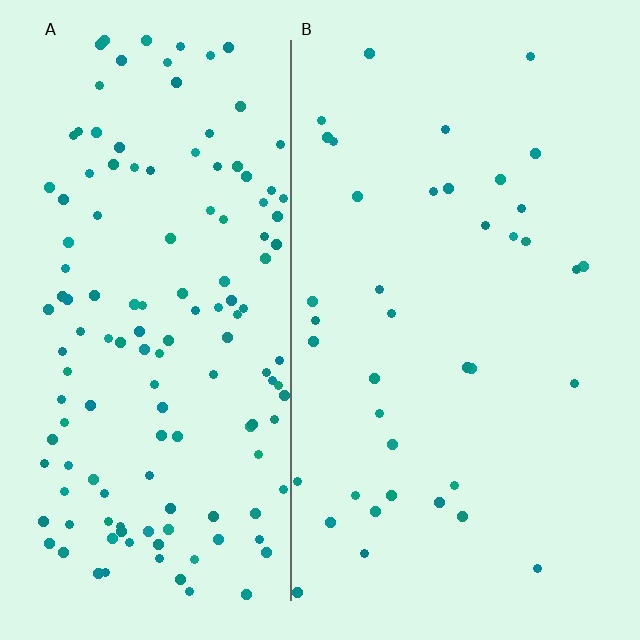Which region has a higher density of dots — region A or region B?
A (the left).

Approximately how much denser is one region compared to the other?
Approximately 3.5× — region A over region B.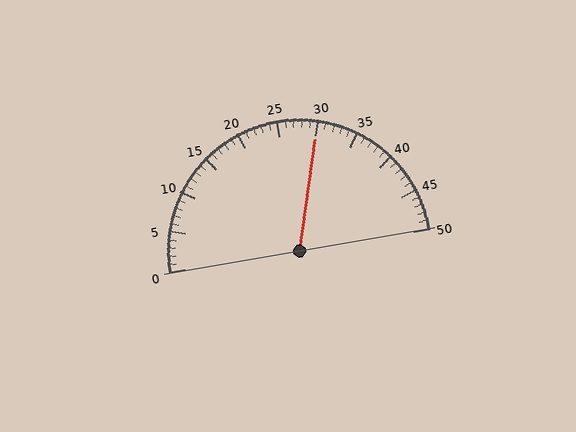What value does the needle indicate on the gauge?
The needle indicates approximately 30.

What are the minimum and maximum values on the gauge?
The gauge ranges from 0 to 50.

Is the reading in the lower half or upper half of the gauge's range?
The reading is in the upper half of the range (0 to 50).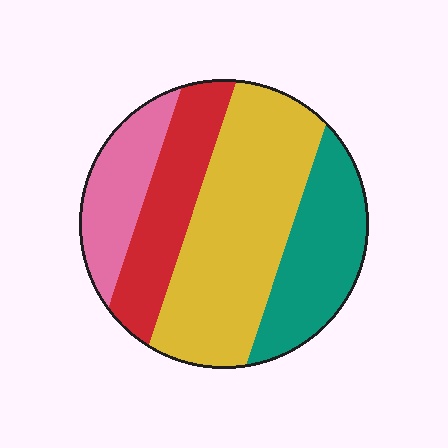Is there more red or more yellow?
Yellow.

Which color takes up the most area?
Yellow, at roughly 40%.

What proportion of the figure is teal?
Teal takes up about one fifth (1/5) of the figure.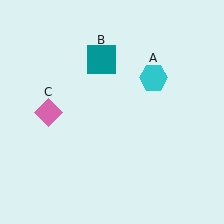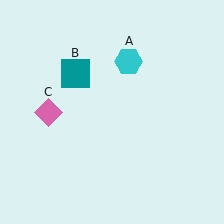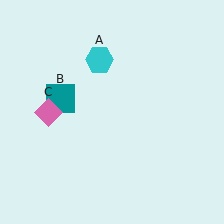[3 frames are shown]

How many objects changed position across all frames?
2 objects changed position: cyan hexagon (object A), teal square (object B).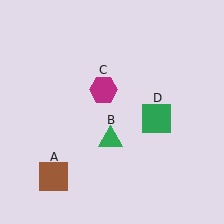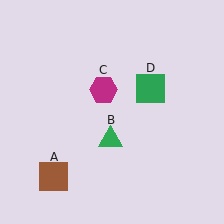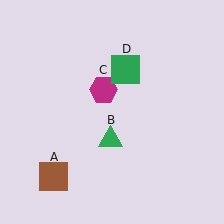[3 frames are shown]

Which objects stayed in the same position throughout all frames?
Brown square (object A) and green triangle (object B) and magenta hexagon (object C) remained stationary.